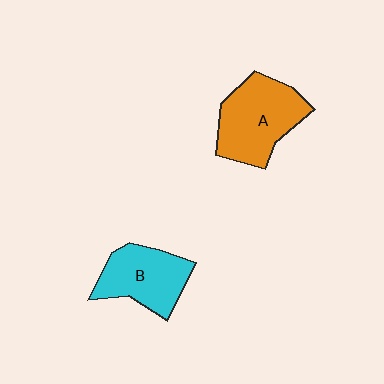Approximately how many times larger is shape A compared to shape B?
Approximately 1.2 times.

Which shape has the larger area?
Shape A (orange).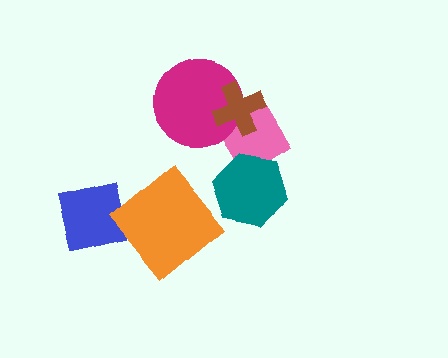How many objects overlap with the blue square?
0 objects overlap with the blue square.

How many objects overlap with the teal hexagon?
1 object overlaps with the teal hexagon.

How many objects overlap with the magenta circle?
2 objects overlap with the magenta circle.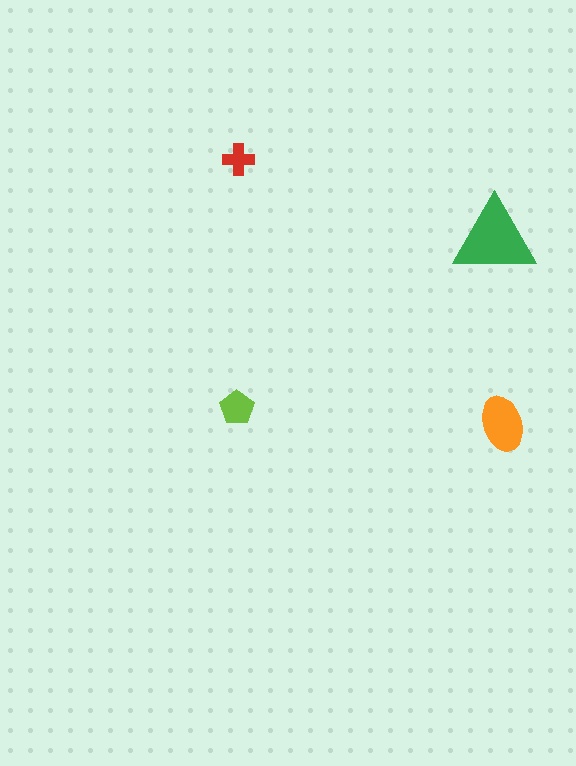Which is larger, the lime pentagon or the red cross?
The lime pentagon.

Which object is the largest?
The green triangle.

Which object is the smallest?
The red cross.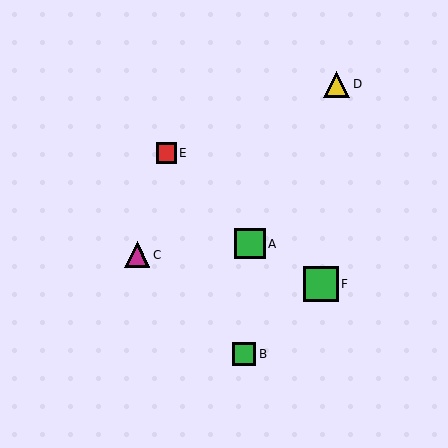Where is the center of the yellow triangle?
The center of the yellow triangle is at (337, 84).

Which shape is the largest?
The green square (labeled F) is the largest.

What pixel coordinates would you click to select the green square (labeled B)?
Click at (244, 354) to select the green square B.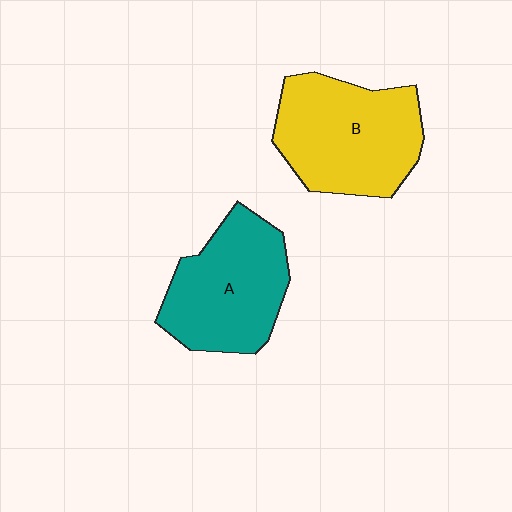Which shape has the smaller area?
Shape A (teal).